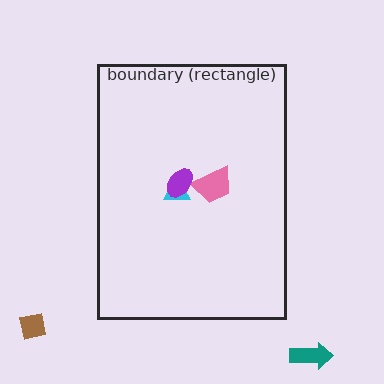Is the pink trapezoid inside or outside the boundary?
Inside.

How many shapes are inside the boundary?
3 inside, 2 outside.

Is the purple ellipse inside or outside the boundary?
Inside.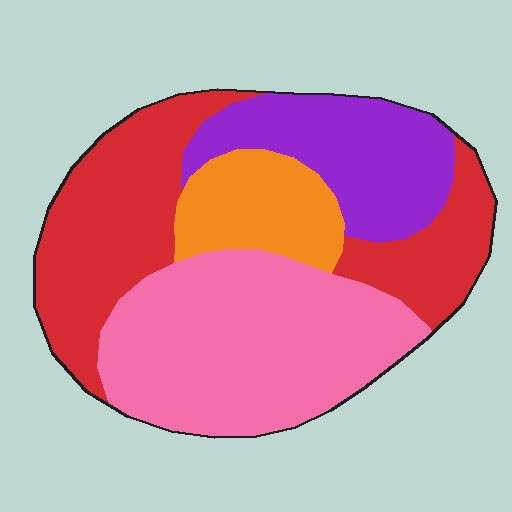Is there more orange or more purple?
Purple.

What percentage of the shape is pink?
Pink takes up about three eighths (3/8) of the shape.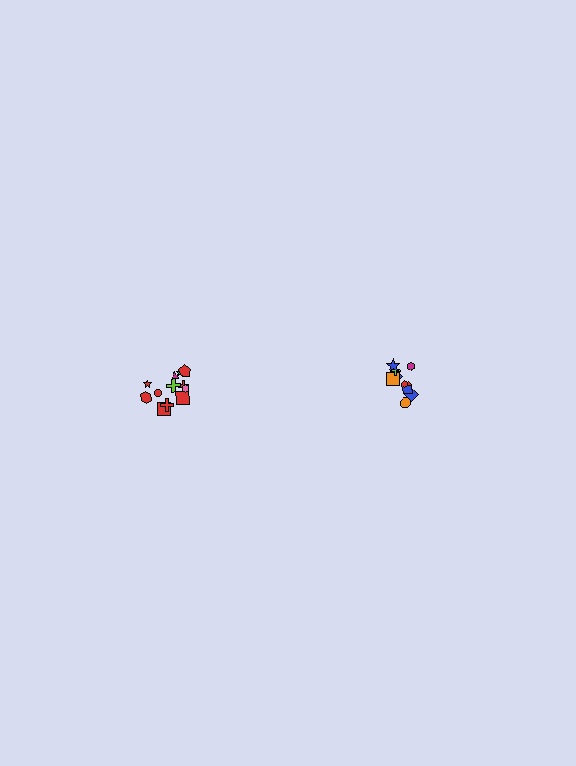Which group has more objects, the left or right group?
The left group.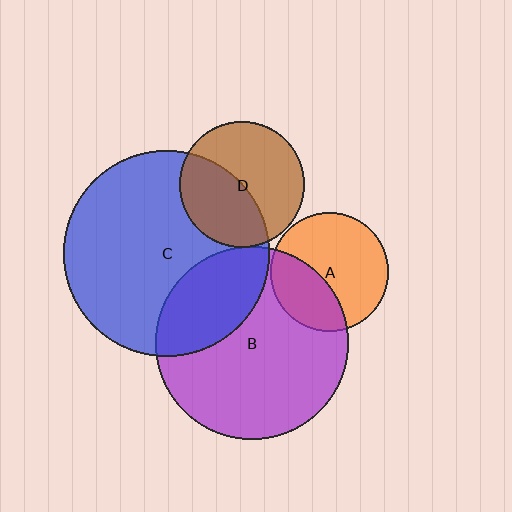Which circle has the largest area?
Circle C (blue).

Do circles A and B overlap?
Yes.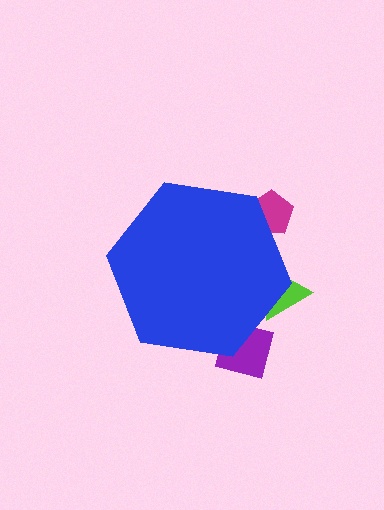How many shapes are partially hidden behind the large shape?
3 shapes are partially hidden.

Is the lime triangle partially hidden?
Yes, the lime triangle is partially hidden behind the blue hexagon.